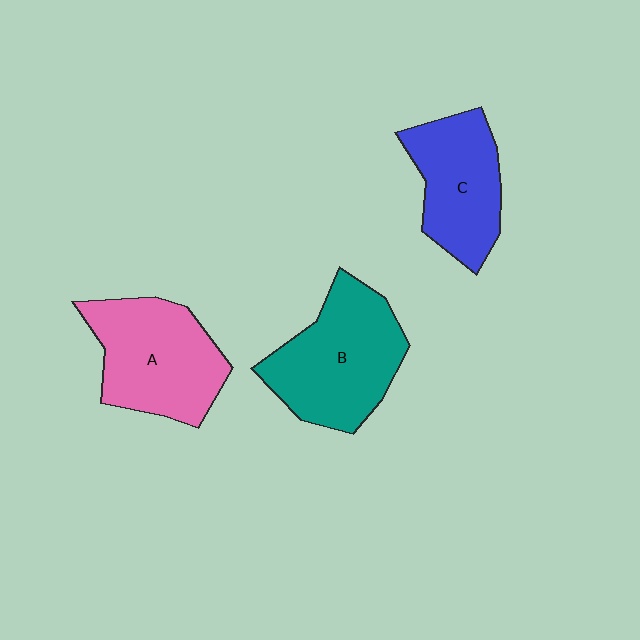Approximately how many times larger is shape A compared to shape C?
Approximately 1.2 times.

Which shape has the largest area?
Shape B (teal).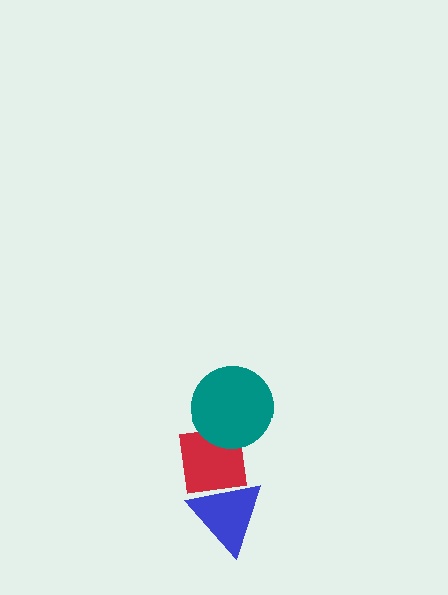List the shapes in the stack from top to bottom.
From top to bottom: the teal circle, the red square, the blue triangle.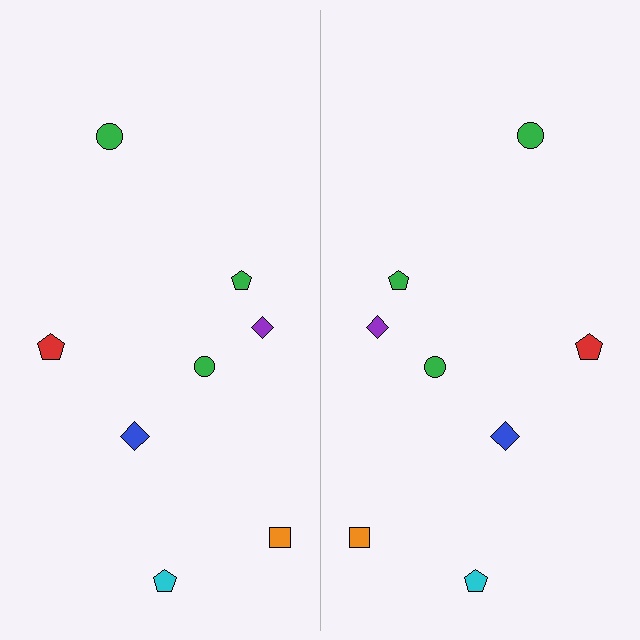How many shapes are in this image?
There are 16 shapes in this image.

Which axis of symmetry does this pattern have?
The pattern has a vertical axis of symmetry running through the center of the image.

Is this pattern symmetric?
Yes, this pattern has bilateral (reflection) symmetry.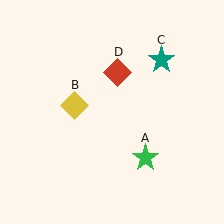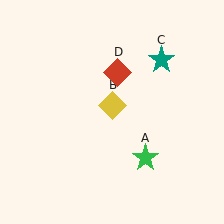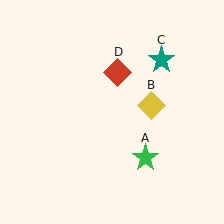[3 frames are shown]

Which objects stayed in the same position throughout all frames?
Green star (object A) and teal star (object C) and red diamond (object D) remained stationary.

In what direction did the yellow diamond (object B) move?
The yellow diamond (object B) moved right.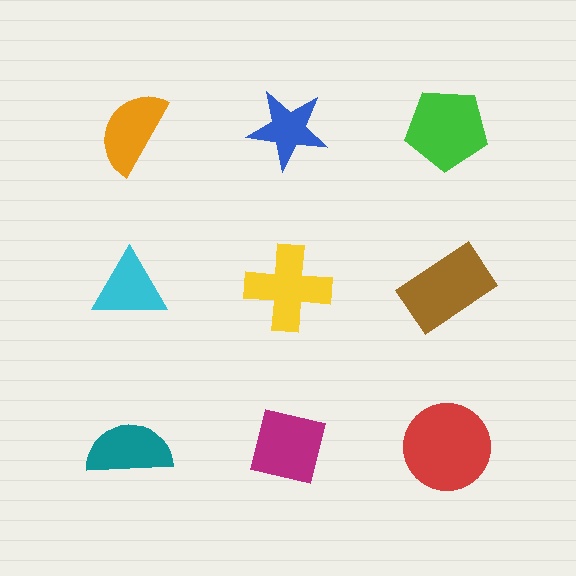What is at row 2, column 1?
A cyan triangle.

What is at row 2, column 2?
A yellow cross.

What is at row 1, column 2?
A blue star.